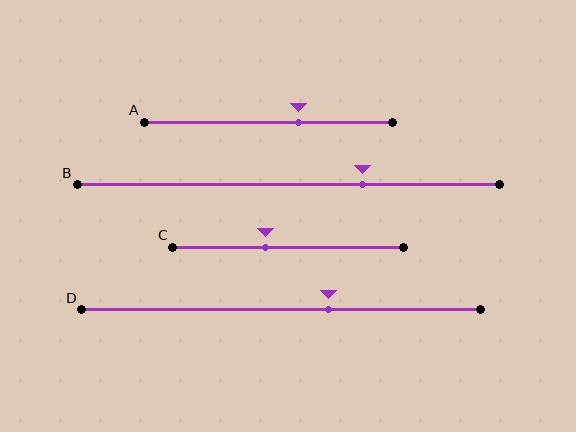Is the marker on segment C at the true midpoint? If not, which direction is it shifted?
No, the marker on segment C is shifted to the left by about 10% of the segment length.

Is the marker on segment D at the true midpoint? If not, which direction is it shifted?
No, the marker on segment D is shifted to the right by about 12% of the segment length.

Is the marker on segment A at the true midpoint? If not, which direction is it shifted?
No, the marker on segment A is shifted to the right by about 12% of the segment length.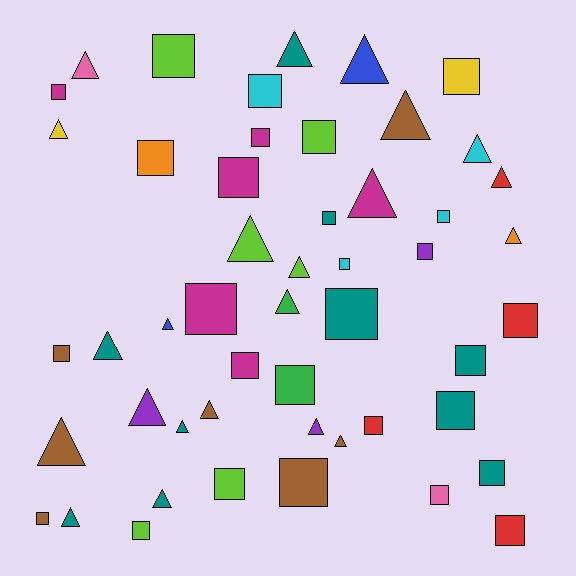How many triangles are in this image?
There are 22 triangles.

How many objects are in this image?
There are 50 objects.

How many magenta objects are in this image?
There are 6 magenta objects.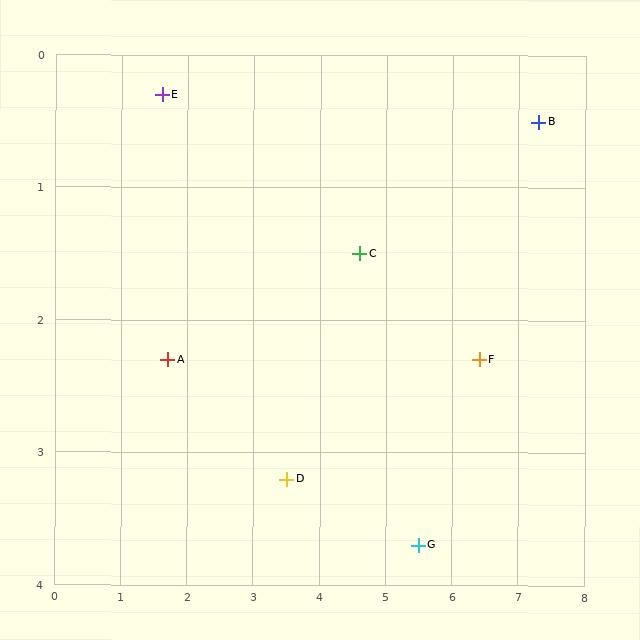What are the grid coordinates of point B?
Point B is at approximately (7.3, 0.5).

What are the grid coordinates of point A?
Point A is at approximately (1.7, 2.3).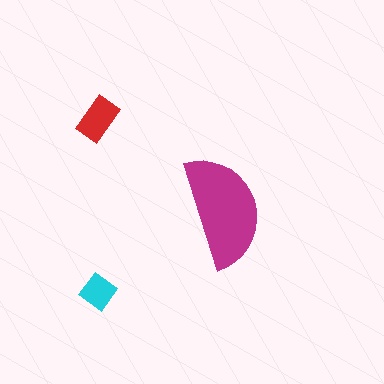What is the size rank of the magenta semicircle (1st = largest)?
1st.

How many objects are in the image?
There are 3 objects in the image.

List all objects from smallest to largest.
The cyan diamond, the red rectangle, the magenta semicircle.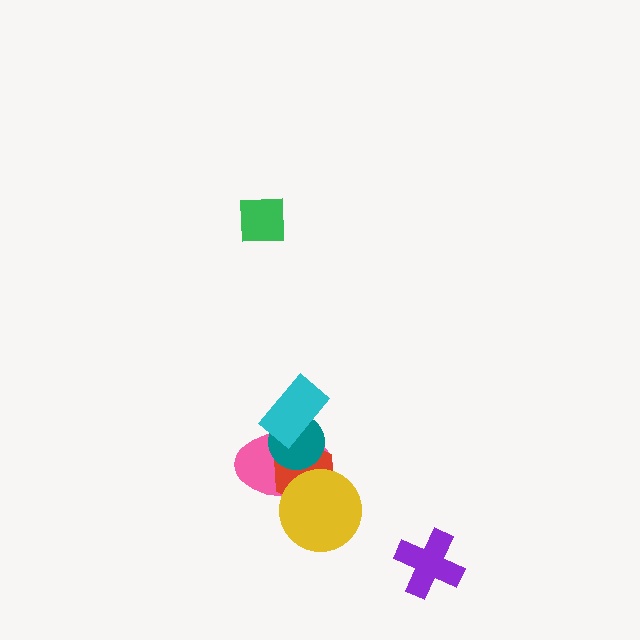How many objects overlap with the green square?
0 objects overlap with the green square.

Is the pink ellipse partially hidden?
Yes, it is partially covered by another shape.